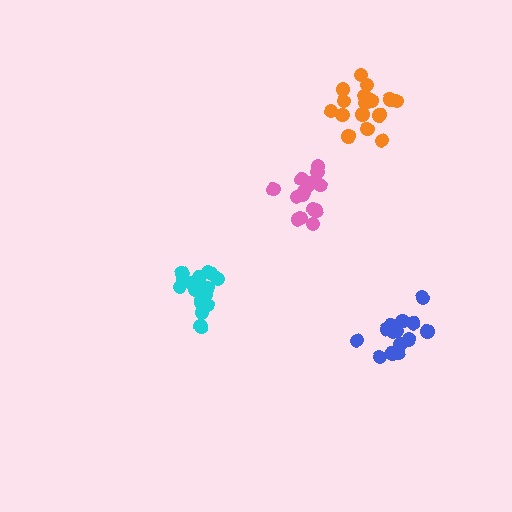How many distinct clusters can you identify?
There are 4 distinct clusters.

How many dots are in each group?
Group 1: 16 dots, Group 2: 17 dots, Group 3: 14 dots, Group 4: 17 dots (64 total).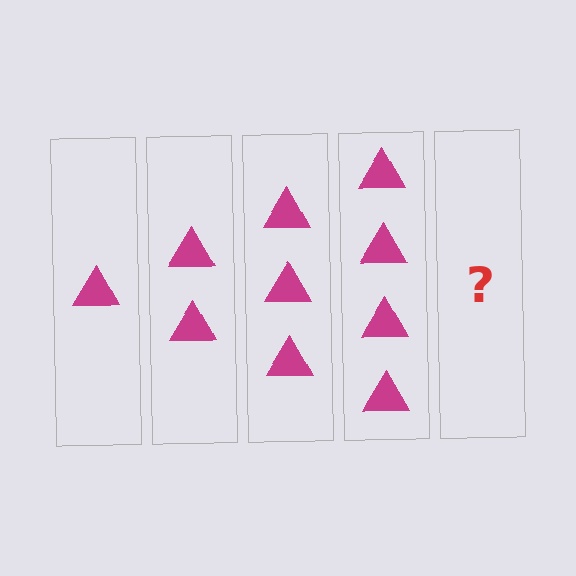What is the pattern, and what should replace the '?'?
The pattern is that each step adds one more triangle. The '?' should be 5 triangles.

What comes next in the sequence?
The next element should be 5 triangles.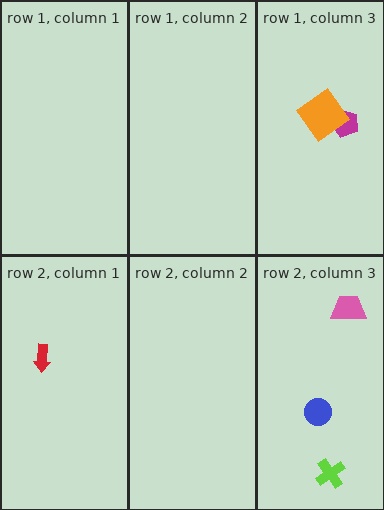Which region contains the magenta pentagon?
The row 1, column 3 region.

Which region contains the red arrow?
The row 2, column 1 region.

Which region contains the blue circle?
The row 2, column 3 region.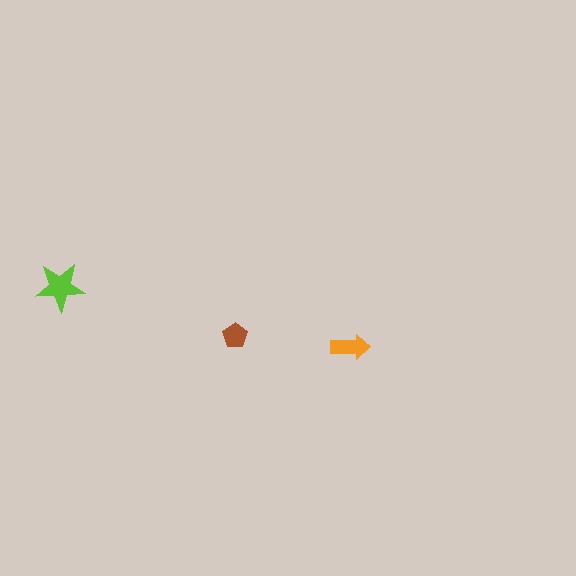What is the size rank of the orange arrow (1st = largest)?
2nd.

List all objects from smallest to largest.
The brown pentagon, the orange arrow, the lime star.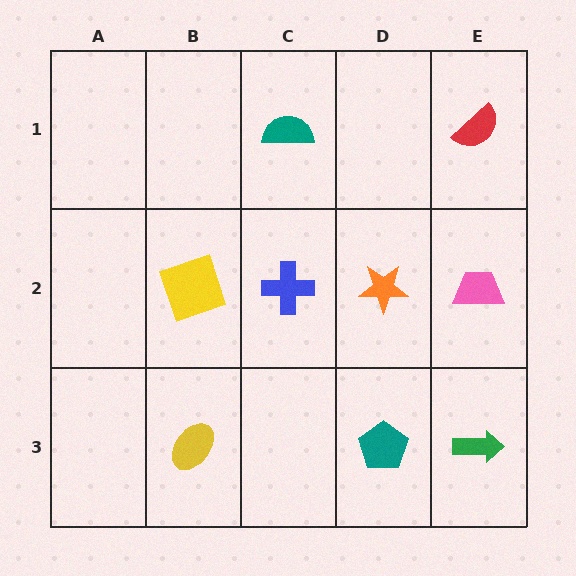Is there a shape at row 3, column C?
No, that cell is empty.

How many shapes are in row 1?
2 shapes.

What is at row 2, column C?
A blue cross.